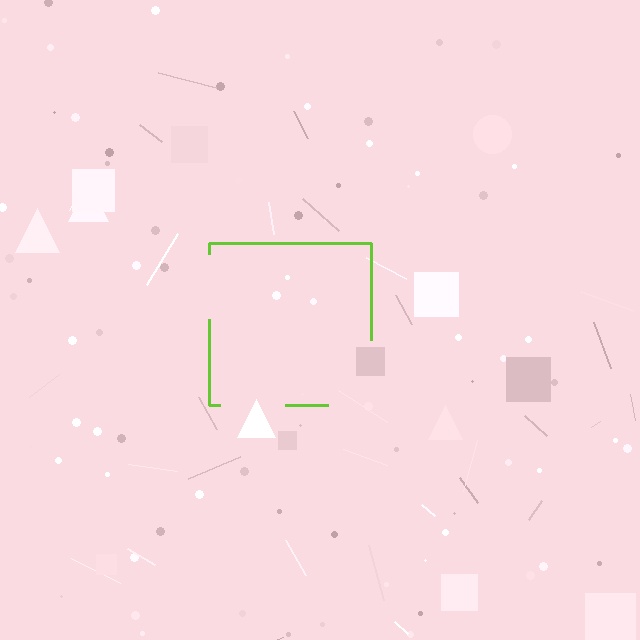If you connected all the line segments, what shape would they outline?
They would outline a square.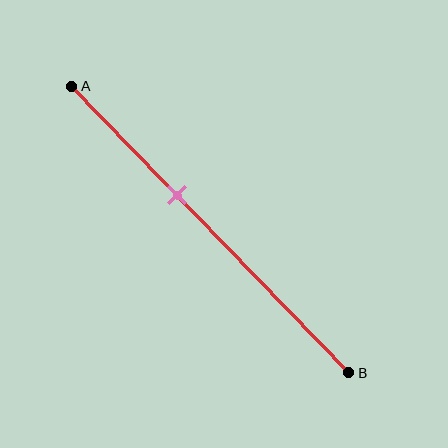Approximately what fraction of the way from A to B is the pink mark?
The pink mark is approximately 40% of the way from A to B.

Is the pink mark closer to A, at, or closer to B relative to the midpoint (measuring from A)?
The pink mark is closer to point A than the midpoint of segment AB.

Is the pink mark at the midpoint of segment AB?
No, the mark is at about 40% from A, not at the 50% midpoint.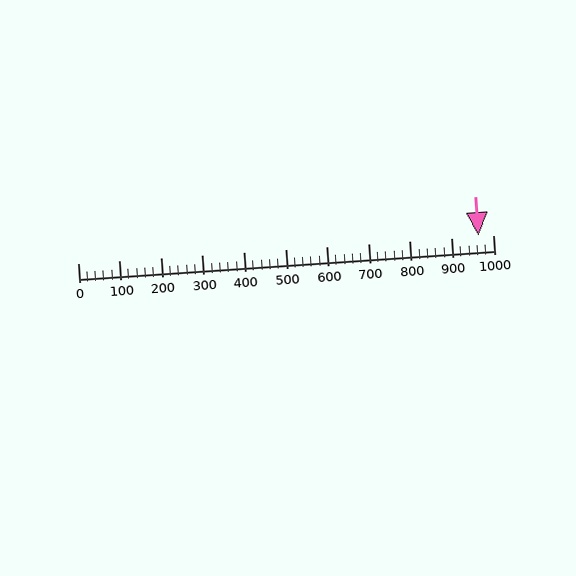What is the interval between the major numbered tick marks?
The major tick marks are spaced 100 units apart.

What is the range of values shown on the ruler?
The ruler shows values from 0 to 1000.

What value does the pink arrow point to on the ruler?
The pink arrow points to approximately 966.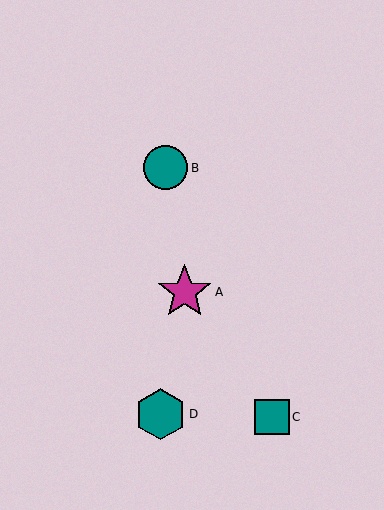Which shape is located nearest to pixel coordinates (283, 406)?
The teal square (labeled C) at (272, 417) is nearest to that location.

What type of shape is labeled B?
Shape B is a teal circle.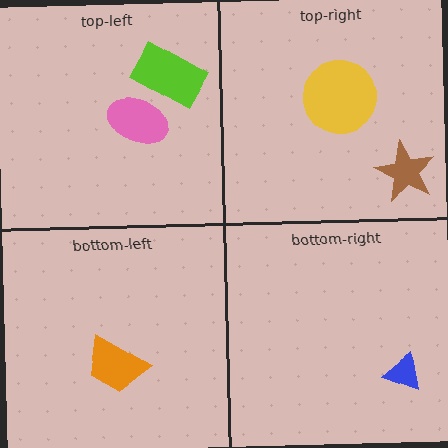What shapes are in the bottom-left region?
The orange trapezoid.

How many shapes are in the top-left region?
2.